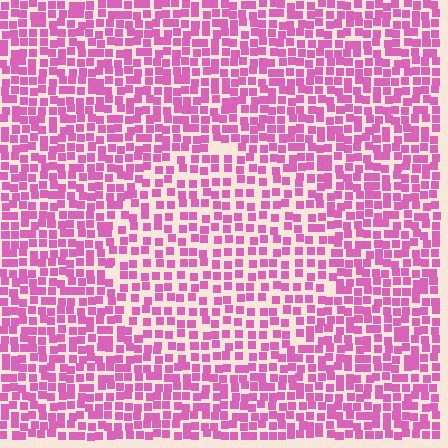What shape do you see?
I see a circle.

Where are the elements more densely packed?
The elements are more densely packed outside the circle boundary.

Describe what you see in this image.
The image contains small pink elements arranged at two different densities. A circle-shaped region is visible where the elements are less densely packed than the surrounding area.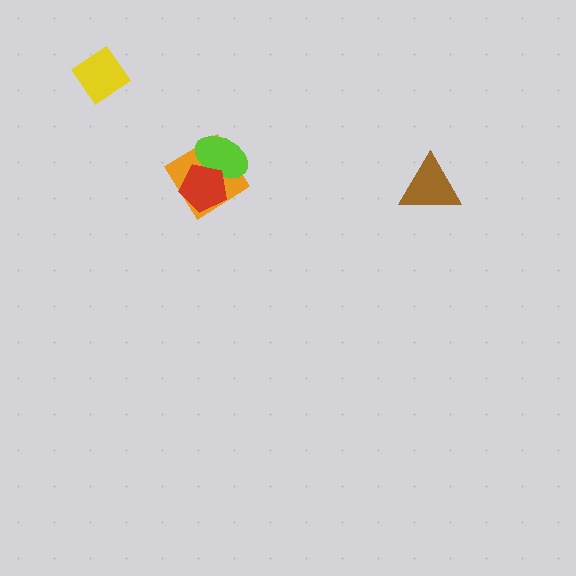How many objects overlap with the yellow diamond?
0 objects overlap with the yellow diamond.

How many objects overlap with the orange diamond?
2 objects overlap with the orange diamond.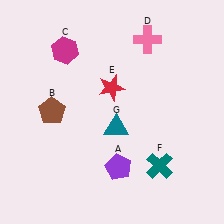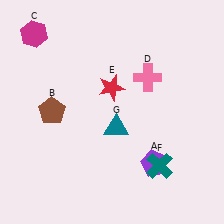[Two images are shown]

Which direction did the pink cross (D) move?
The pink cross (D) moved down.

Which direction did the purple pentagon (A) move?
The purple pentagon (A) moved right.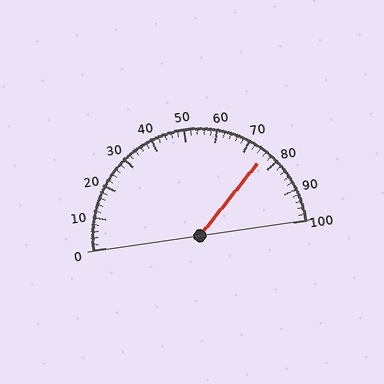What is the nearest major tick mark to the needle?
The nearest major tick mark is 80.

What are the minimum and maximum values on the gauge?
The gauge ranges from 0 to 100.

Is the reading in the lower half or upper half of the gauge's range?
The reading is in the upper half of the range (0 to 100).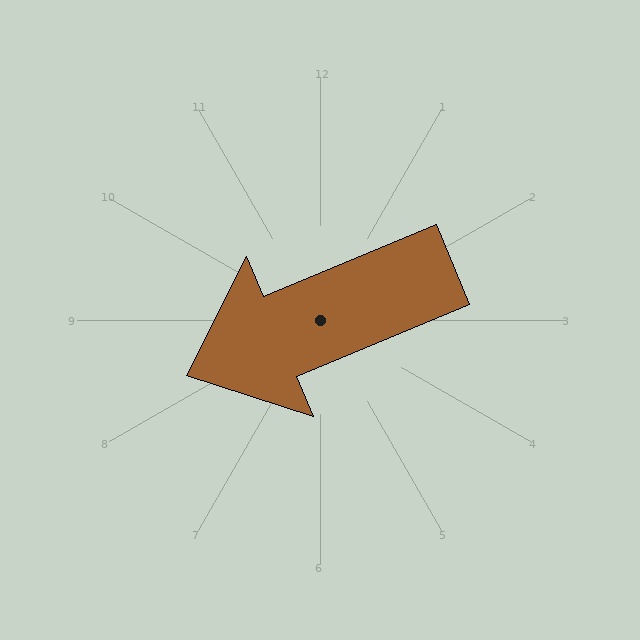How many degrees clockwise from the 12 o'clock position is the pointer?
Approximately 247 degrees.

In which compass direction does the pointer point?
Southwest.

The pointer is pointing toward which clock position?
Roughly 8 o'clock.